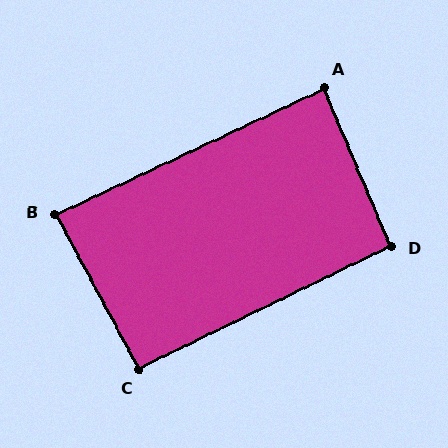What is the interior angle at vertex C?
Approximately 92 degrees (approximately right).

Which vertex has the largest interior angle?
D, at approximately 93 degrees.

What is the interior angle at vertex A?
Approximately 88 degrees (approximately right).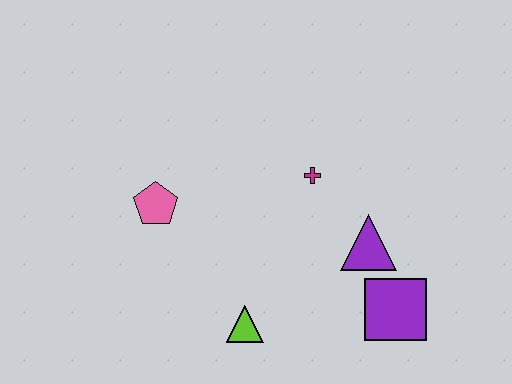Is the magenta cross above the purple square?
Yes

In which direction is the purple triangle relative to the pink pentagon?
The purple triangle is to the right of the pink pentagon.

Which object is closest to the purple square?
The purple triangle is closest to the purple square.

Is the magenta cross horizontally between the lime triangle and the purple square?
Yes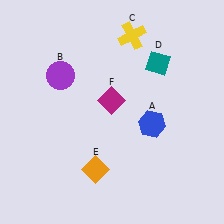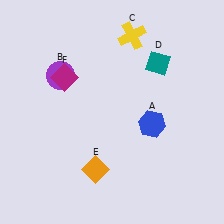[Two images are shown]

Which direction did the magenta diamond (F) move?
The magenta diamond (F) moved left.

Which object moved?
The magenta diamond (F) moved left.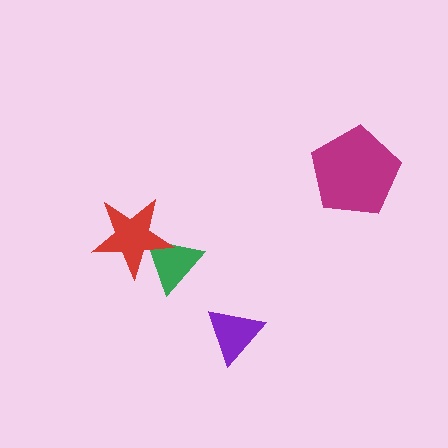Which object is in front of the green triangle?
The red star is in front of the green triangle.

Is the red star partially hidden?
No, no other shape covers it.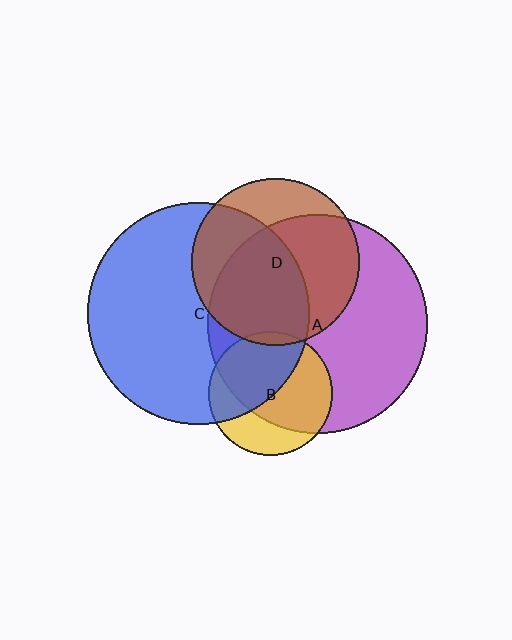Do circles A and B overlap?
Yes.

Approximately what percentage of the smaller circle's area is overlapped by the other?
Approximately 70%.